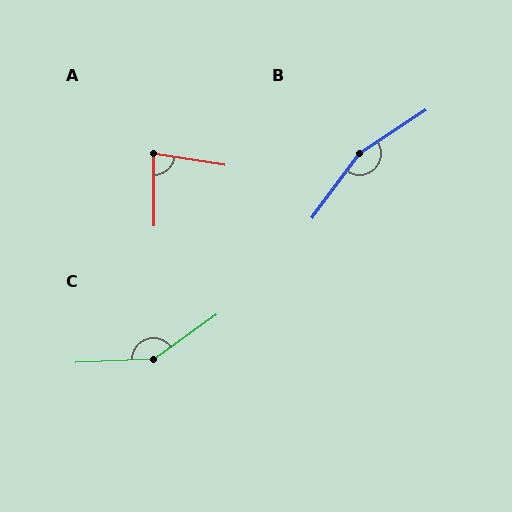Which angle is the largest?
B, at approximately 160 degrees.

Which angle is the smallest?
A, at approximately 80 degrees.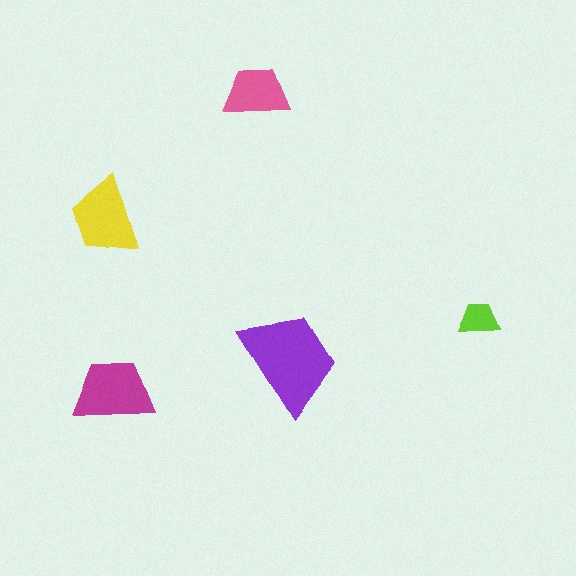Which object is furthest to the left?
The yellow trapezoid is leftmost.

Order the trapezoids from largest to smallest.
the purple one, the magenta one, the yellow one, the pink one, the lime one.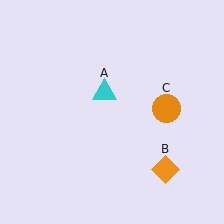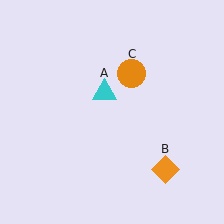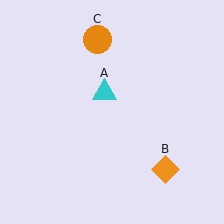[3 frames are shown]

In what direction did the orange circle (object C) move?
The orange circle (object C) moved up and to the left.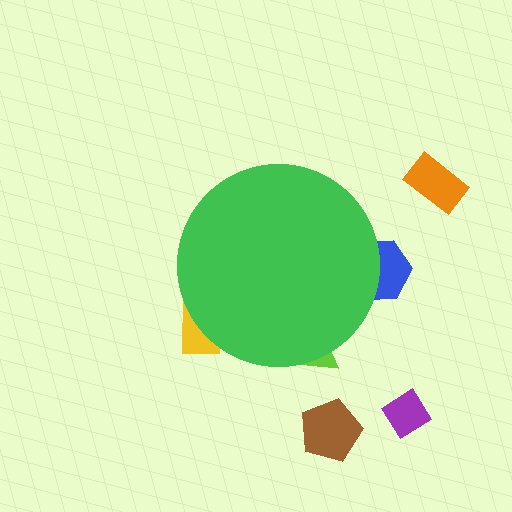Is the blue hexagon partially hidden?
Yes, the blue hexagon is partially hidden behind the green circle.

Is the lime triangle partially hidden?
Yes, the lime triangle is partially hidden behind the green circle.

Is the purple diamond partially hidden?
No, the purple diamond is fully visible.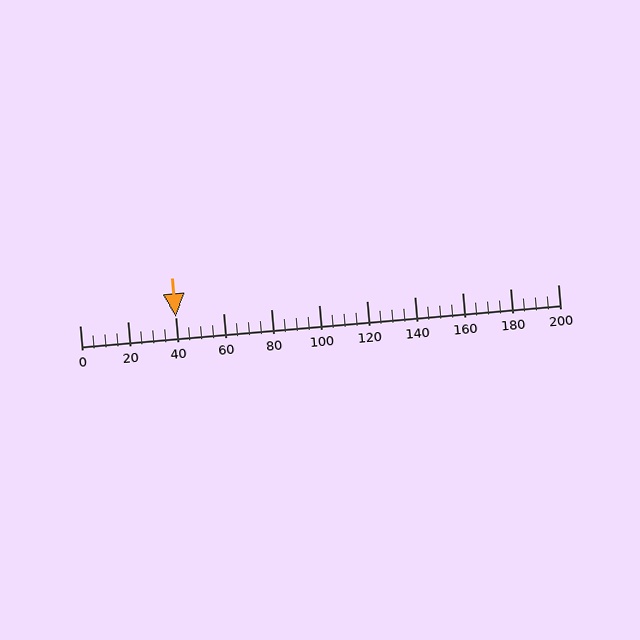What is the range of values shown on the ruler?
The ruler shows values from 0 to 200.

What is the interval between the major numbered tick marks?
The major tick marks are spaced 20 units apart.